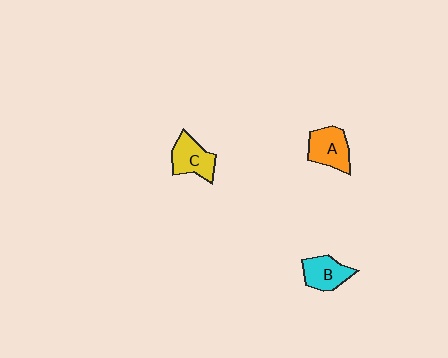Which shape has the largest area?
Shape A (orange).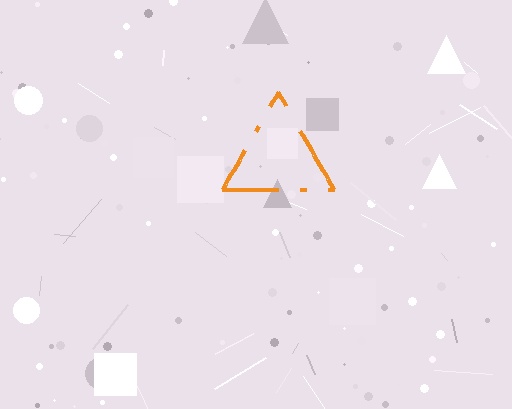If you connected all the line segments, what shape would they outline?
They would outline a triangle.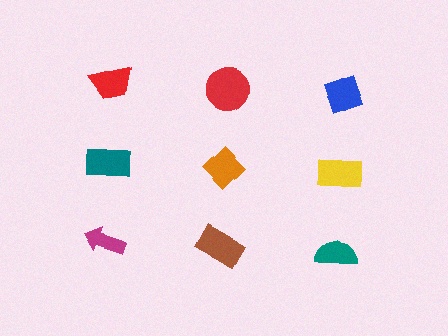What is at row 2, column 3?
A yellow rectangle.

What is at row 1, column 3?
A blue diamond.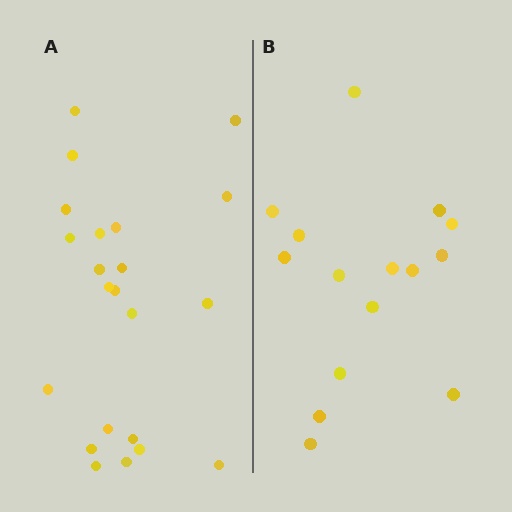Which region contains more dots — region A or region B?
Region A (the left region) has more dots.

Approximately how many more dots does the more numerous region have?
Region A has roughly 8 or so more dots than region B.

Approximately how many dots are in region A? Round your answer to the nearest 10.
About 20 dots. (The exact count is 22, which rounds to 20.)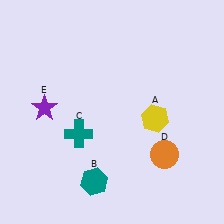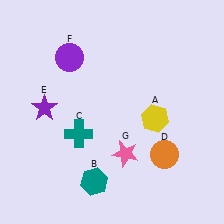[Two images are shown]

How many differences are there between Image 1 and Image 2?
There are 2 differences between the two images.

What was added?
A purple circle (F), a pink star (G) were added in Image 2.